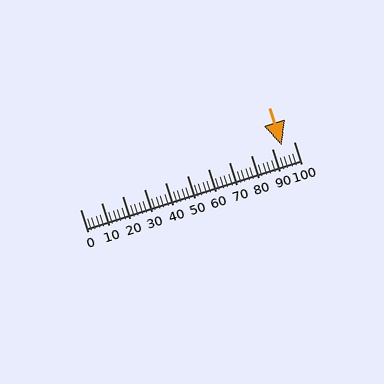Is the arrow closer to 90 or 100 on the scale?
The arrow is closer to 90.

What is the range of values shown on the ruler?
The ruler shows values from 0 to 100.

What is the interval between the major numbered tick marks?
The major tick marks are spaced 10 units apart.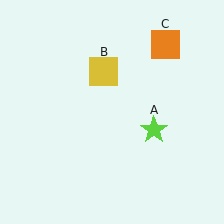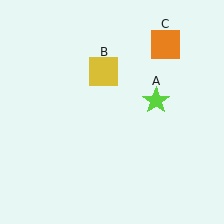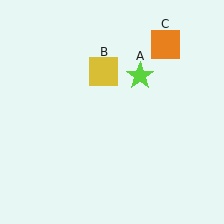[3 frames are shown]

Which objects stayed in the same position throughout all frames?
Yellow square (object B) and orange square (object C) remained stationary.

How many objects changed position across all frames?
1 object changed position: lime star (object A).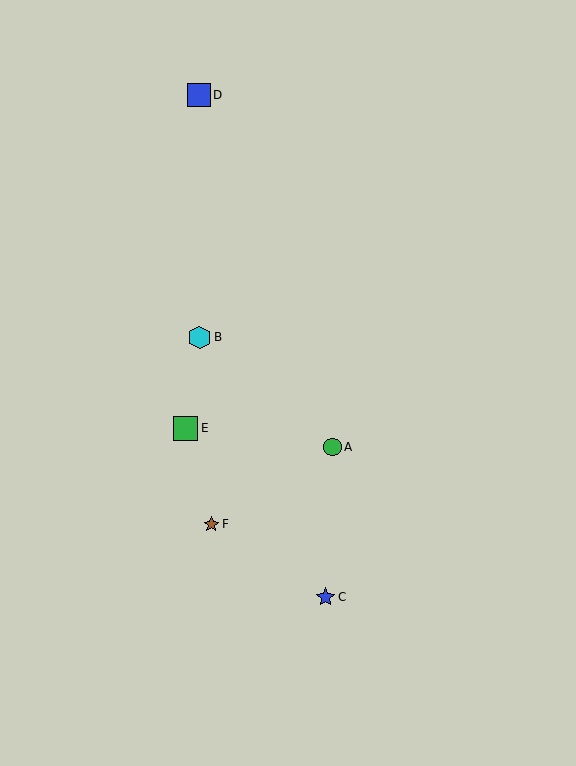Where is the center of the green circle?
The center of the green circle is at (333, 447).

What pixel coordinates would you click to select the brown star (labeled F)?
Click at (211, 524) to select the brown star F.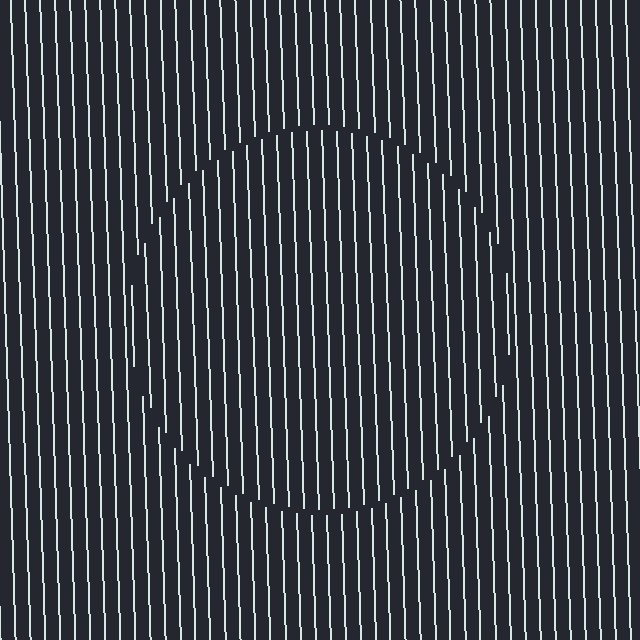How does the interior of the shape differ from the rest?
The interior of the shape contains the same grating, shifted by half a period — the contour is defined by the phase discontinuity where line-ends from the inner and outer gratings abut.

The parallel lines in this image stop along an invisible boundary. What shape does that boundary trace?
An illusory circle. The interior of the shape contains the same grating, shifted by half a period — the contour is defined by the phase discontinuity where line-ends from the inner and outer gratings abut.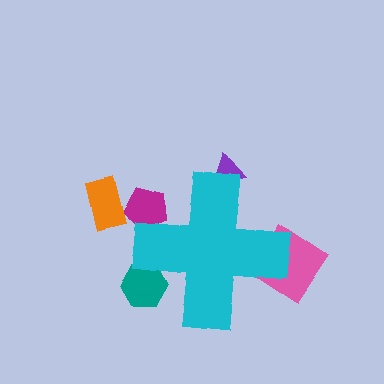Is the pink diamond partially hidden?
Yes, the pink diamond is partially hidden behind the cyan cross.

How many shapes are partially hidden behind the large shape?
4 shapes are partially hidden.